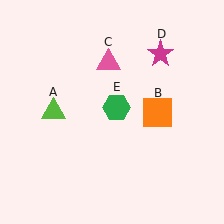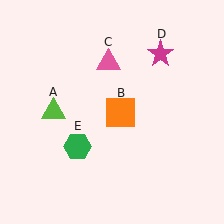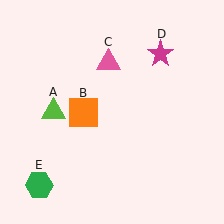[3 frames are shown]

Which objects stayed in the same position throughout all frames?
Lime triangle (object A) and pink triangle (object C) and magenta star (object D) remained stationary.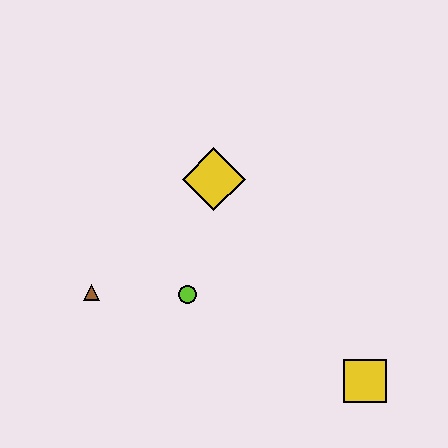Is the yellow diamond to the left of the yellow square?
Yes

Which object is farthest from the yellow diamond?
The yellow square is farthest from the yellow diamond.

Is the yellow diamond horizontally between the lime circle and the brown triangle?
No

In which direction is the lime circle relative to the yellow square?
The lime circle is to the left of the yellow square.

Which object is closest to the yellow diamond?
The lime circle is closest to the yellow diamond.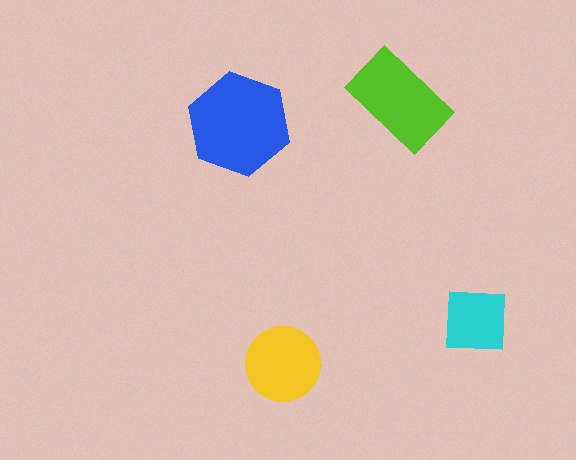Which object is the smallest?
The cyan square.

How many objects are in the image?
There are 4 objects in the image.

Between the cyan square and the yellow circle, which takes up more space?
The yellow circle.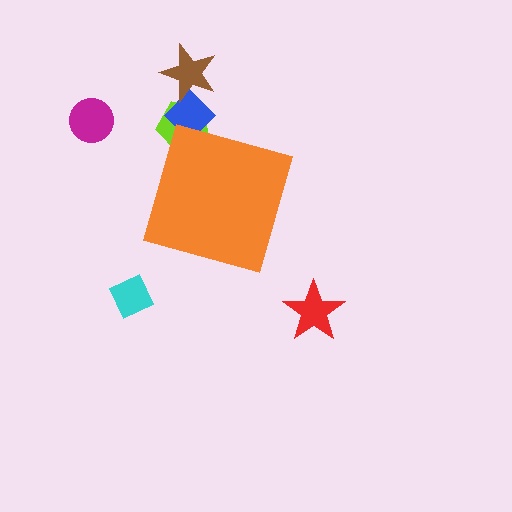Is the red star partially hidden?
No, the red star is fully visible.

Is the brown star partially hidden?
No, the brown star is fully visible.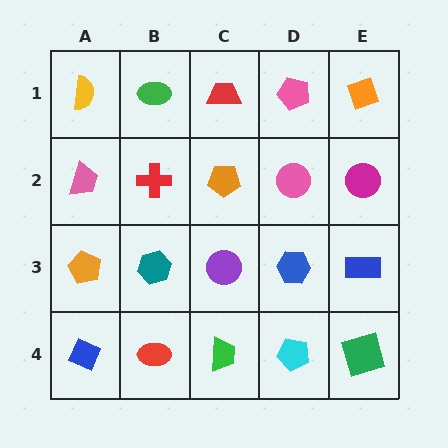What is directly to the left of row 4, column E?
A cyan pentagon.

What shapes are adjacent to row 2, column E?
An orange diamond (row 1, column E), a blue rectangle (row 3, column E), a pink circle (row 2, column D).